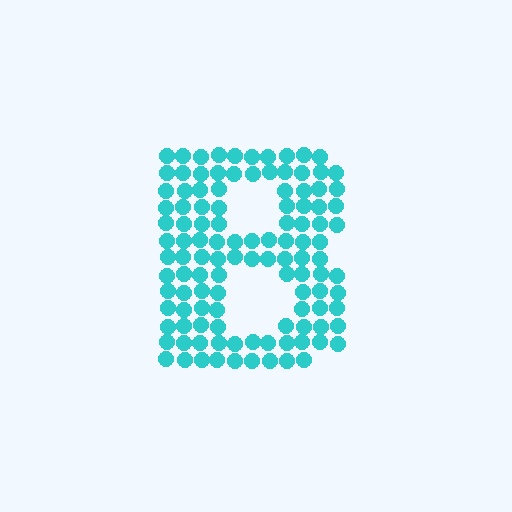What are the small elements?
The small elements are circles.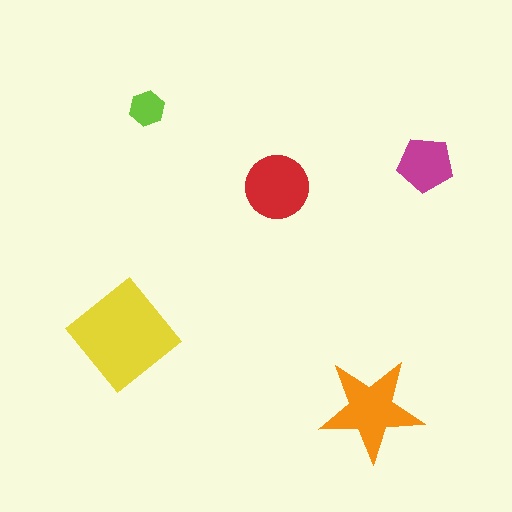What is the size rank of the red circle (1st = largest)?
3rd.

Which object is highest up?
The lime hexagon is topmost.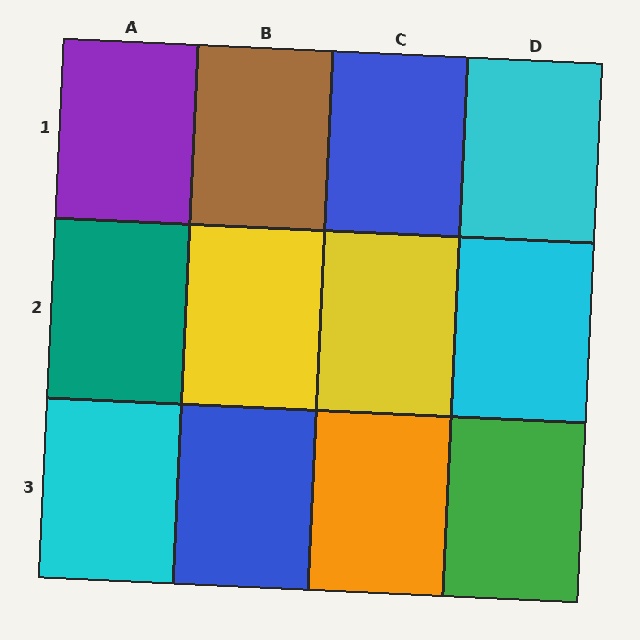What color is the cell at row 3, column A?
Cyan.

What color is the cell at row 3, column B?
Blue.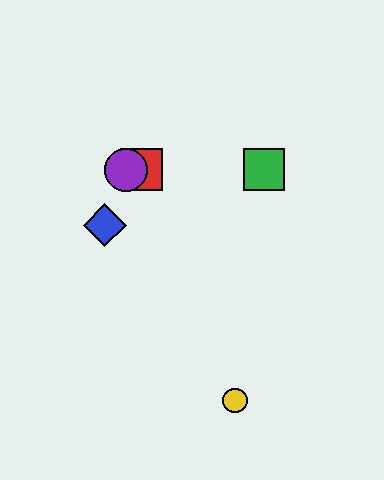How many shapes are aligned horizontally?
3 shapes (the red square, the green square, the purple circle) are aligned horizontally.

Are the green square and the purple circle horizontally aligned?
Yes, both are at y≈170.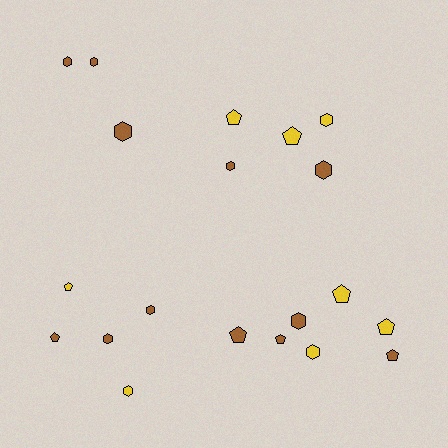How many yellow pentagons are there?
There are 5 yellow pentagons.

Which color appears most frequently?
Brown, with 12 objects.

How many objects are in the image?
There are 20 objects.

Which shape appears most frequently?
Hexagon, with 11 objects.